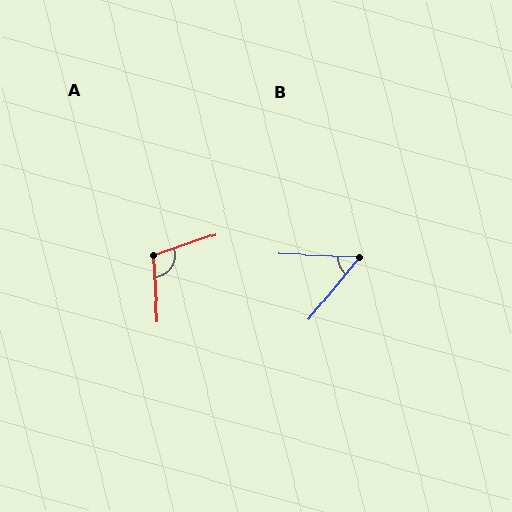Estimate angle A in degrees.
Approximately 105 degrees.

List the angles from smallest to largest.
B (53°), A (105°).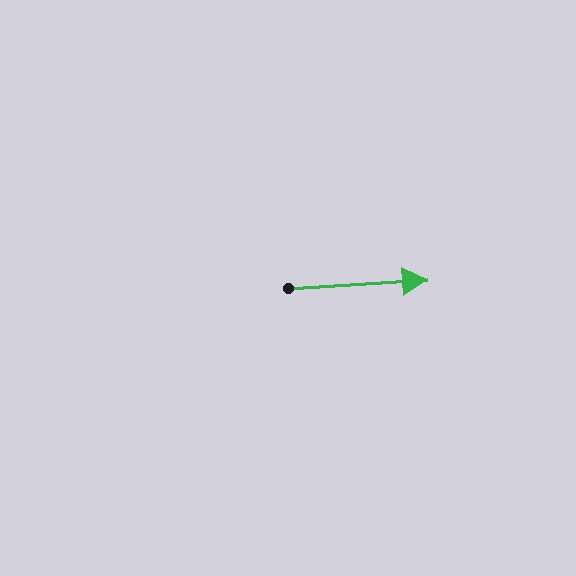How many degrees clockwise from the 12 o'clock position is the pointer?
Approximately 87 degrees.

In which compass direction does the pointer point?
East.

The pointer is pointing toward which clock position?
Roughly 3 o'clock.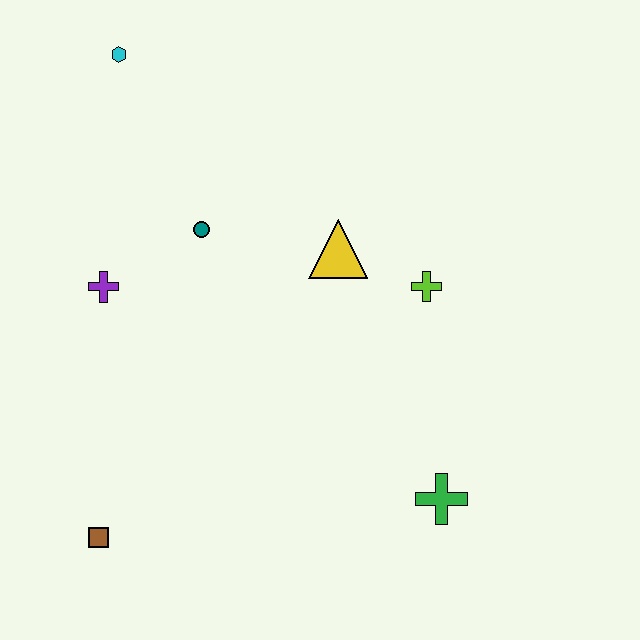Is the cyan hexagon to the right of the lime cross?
No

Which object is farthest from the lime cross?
The brown square is farthest from the lime cross.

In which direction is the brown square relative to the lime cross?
The brown square is to the left of the lime cross.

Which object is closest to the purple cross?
The teal circle is closest to the purple cross.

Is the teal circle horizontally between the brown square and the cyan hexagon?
No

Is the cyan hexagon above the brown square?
Yes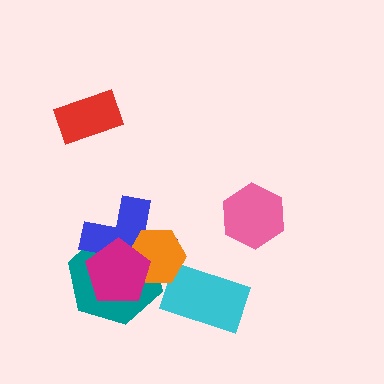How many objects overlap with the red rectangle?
0 objects overlap with the red rectangle.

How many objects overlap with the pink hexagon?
0 objects overlap with the pink hexagon.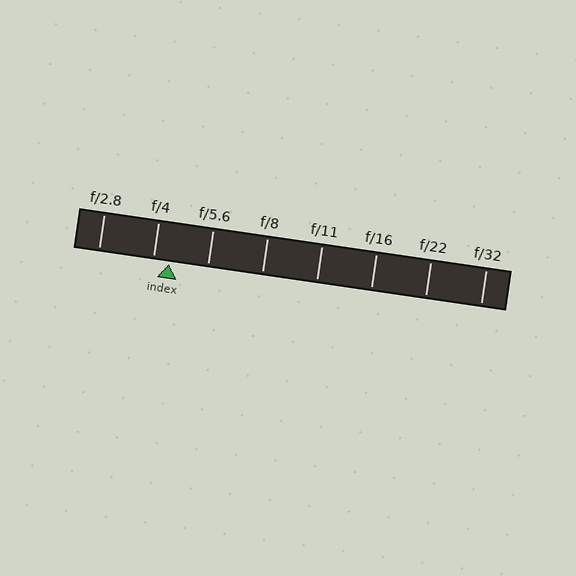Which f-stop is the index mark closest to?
The index mark is closest to f/4.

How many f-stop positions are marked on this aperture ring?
There are 8 f-stop positions marked.